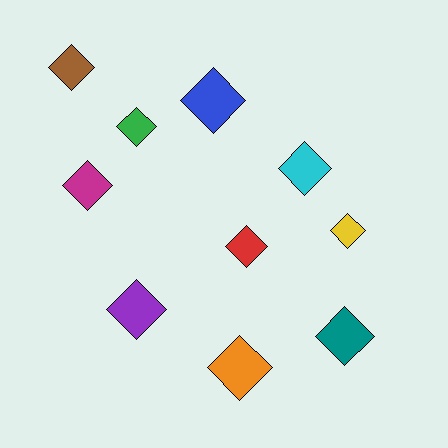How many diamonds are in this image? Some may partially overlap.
There are 10 diamonds.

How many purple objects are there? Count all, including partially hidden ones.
There is 1 purple object.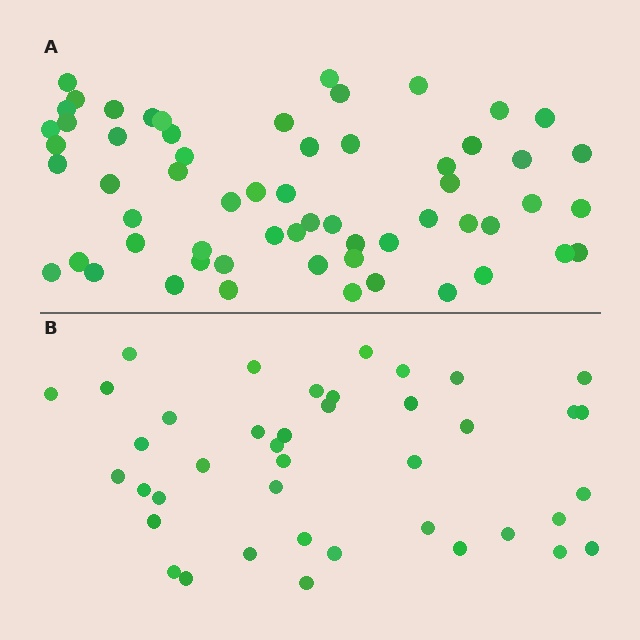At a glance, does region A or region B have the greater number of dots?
Region A (the top region) has more dots.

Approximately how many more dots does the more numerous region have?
Region A has approximately 20 more dots than region B.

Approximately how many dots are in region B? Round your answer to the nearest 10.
About 40 dots. (The exact count is 41, which rounds to 40.)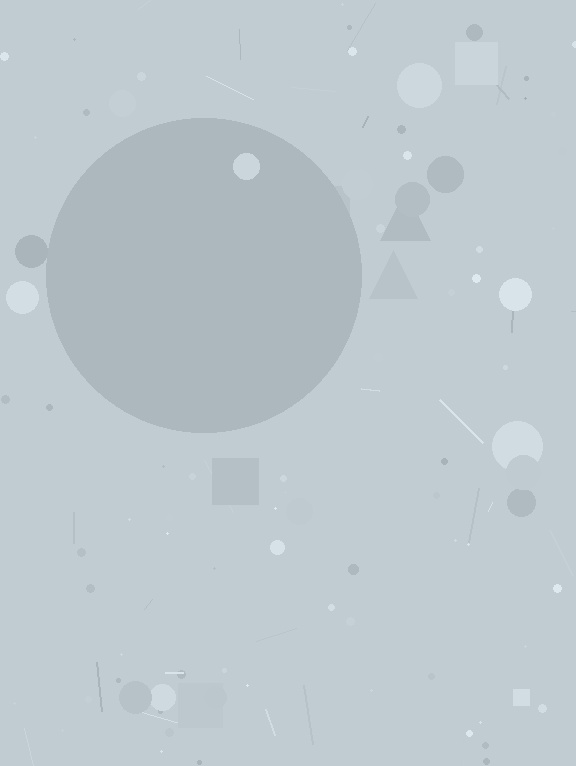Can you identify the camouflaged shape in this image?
The camouflaged shape is a circle.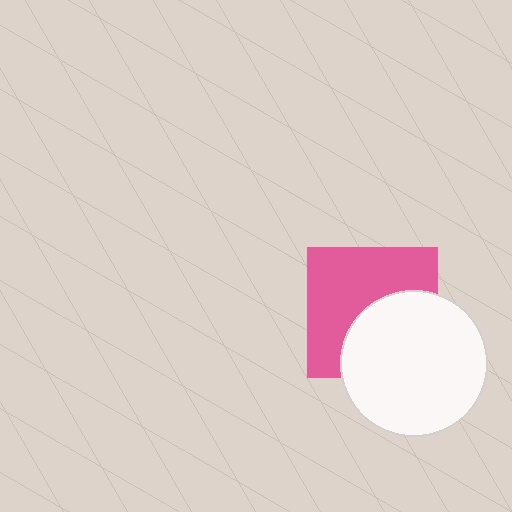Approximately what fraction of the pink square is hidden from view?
Roughly 43% of the pink square is hidden behind the white circle.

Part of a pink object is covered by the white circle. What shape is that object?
It is a square.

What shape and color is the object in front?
The object in front is a white circle.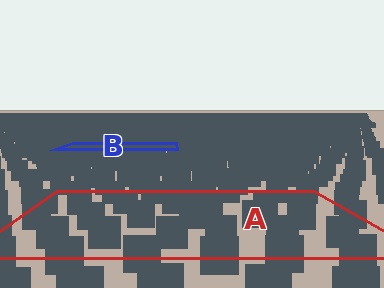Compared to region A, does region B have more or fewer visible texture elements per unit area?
Region B has more texture elements per unit area — they are packed more densely because it is farther away.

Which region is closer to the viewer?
Region A is closer. The texture elements there are larger and more spread out.